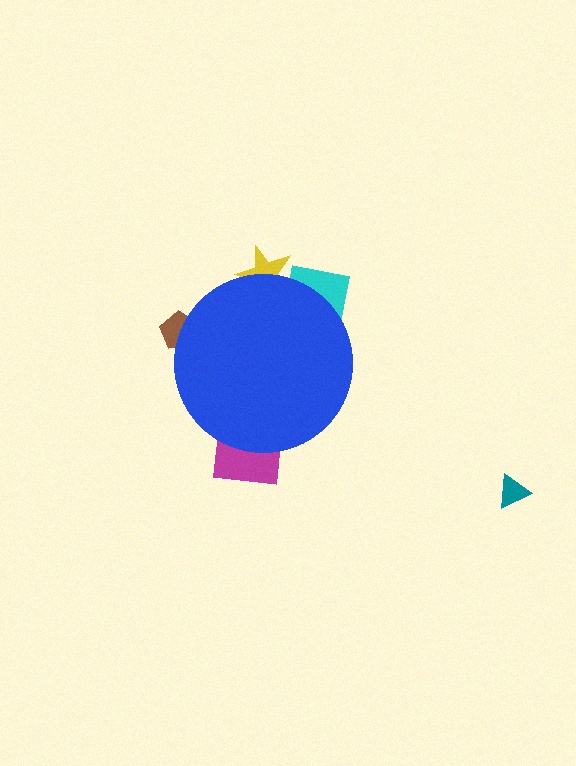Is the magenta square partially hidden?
Yes, the magenta square is partially hidden behind the blue circle.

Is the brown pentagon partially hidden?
Yes, the brown pentagon is partially hidden behind the blue circle.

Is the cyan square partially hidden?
Yes, the cyan square is partially hidden behind the blue circle.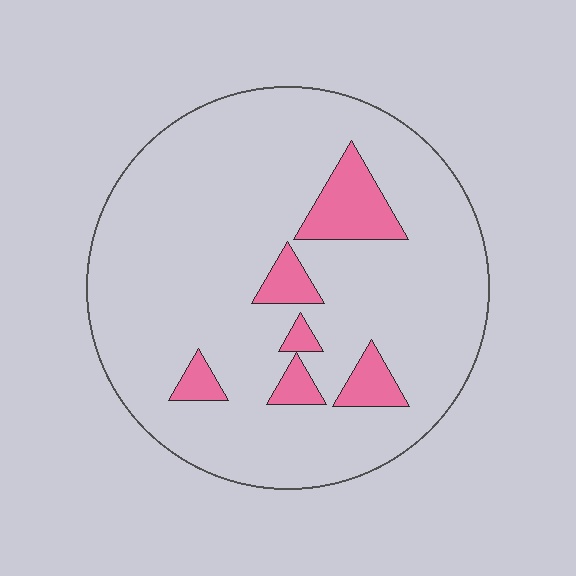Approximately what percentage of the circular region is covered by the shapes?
Approximately 10%.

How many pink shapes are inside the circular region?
6.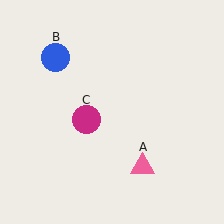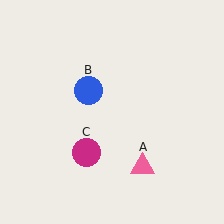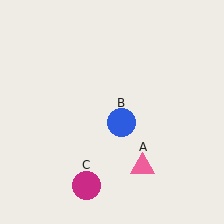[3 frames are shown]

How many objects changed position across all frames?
2 objects changed position: blue circle (object B), magenta circle (object C).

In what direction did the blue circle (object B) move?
The blue circle (object B) moved down and to the right.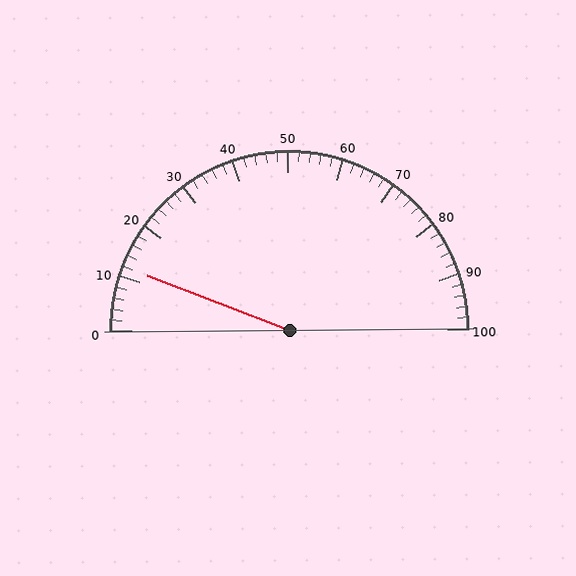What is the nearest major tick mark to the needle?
The nearest major tick mark is 10.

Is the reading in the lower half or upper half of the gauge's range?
The reading is in the lower half of the range (0 to 100).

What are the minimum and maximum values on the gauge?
The gauge ranges from 0 to 100.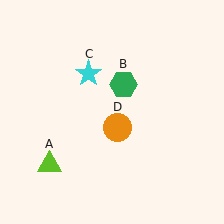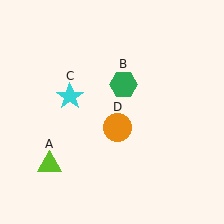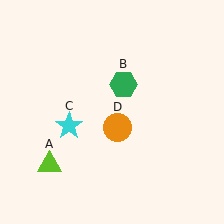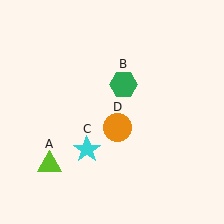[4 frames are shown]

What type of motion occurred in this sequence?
The cyan star (object C) rotated counterclockwise around the center of the scene.